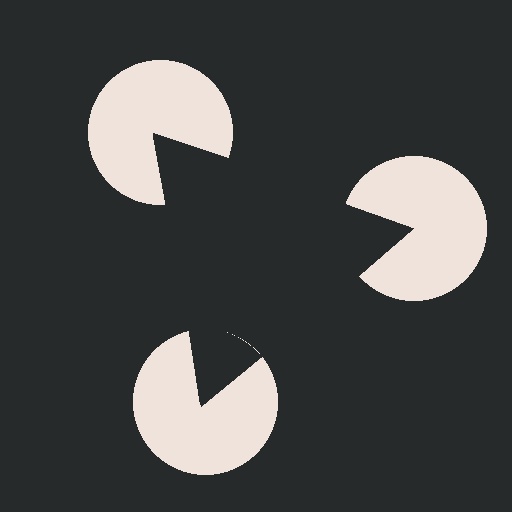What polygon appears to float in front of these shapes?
An illusory triangle — its edges are inferred from the aligned wedge cuts in the pac-man discs, not physically drawn.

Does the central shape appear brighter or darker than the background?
It typically appears slightly darker than the background, even though no actual brightness change is drawn.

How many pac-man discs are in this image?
There are 3 — one at each vertex of the illusory triangle.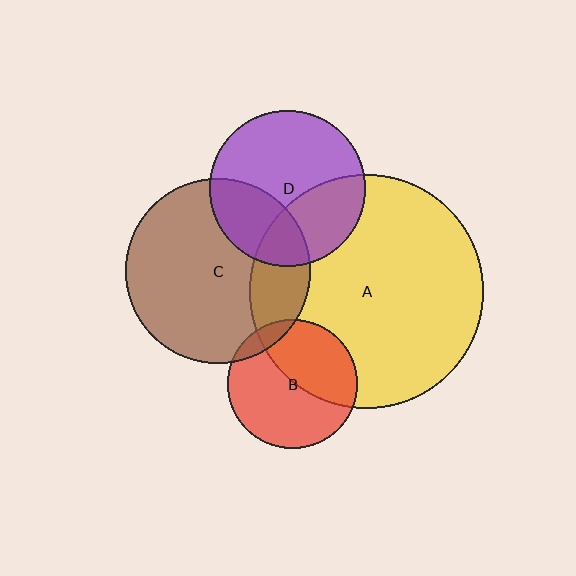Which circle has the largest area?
Circle A (yellow).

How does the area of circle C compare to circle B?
Approximately 2.0 times.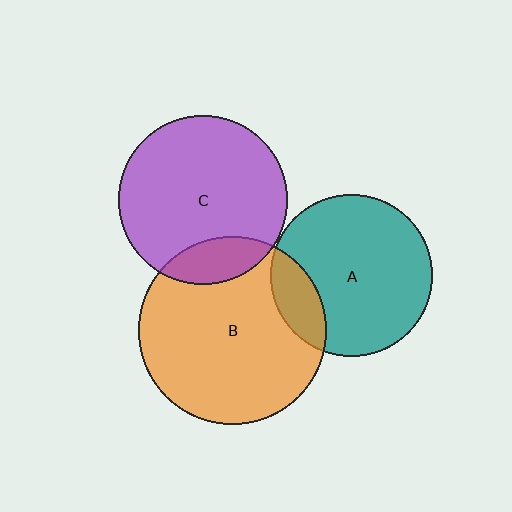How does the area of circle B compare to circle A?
Approximately 1.3 times.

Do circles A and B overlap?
Yes.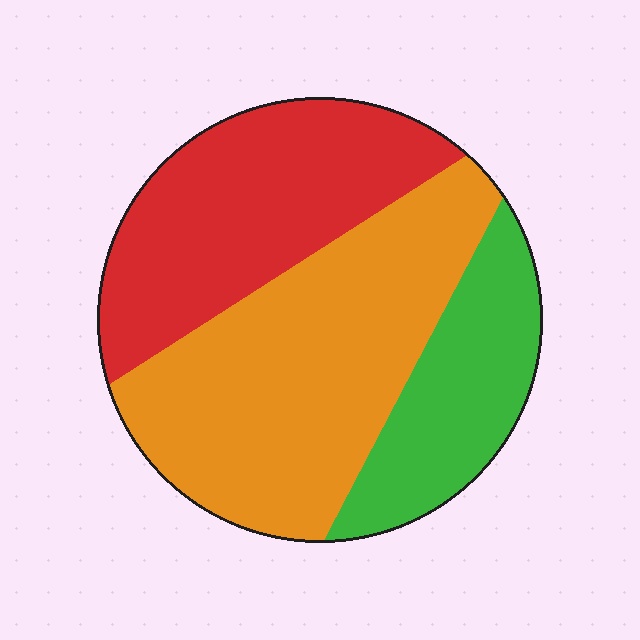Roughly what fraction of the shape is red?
Red covers 33% of the shape.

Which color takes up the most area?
Orange, at roughly 45%.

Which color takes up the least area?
Green, at roughly 20%.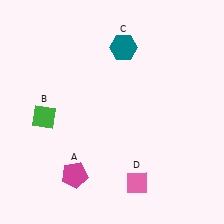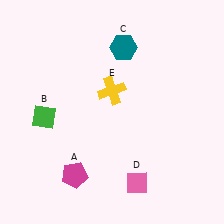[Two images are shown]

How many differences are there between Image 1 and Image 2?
There is 1 difference between the two images.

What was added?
A yellow cross (E) was added in Image 2.